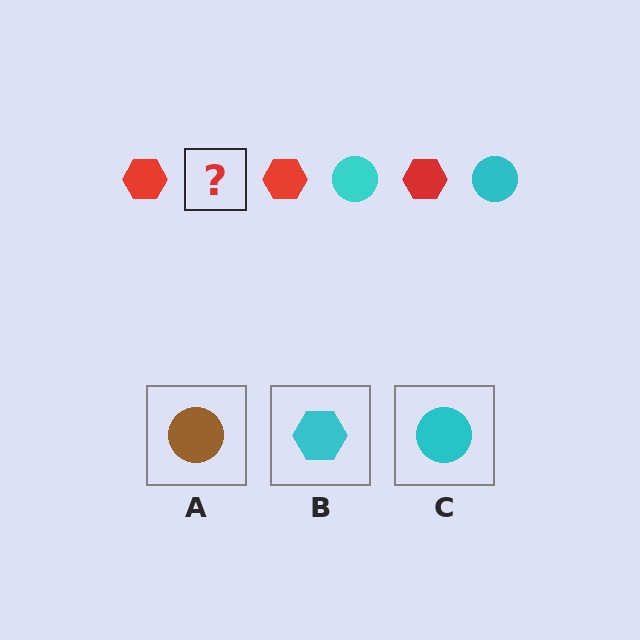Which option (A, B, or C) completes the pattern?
C.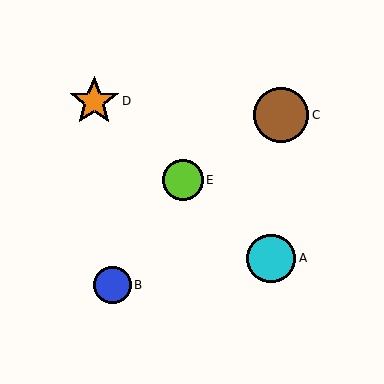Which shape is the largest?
The brown circle (labeled C) is the largest.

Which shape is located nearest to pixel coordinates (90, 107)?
The orange star (labeled D) at (94, 101) is nearest to that location.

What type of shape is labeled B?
Shape B is a blue circle.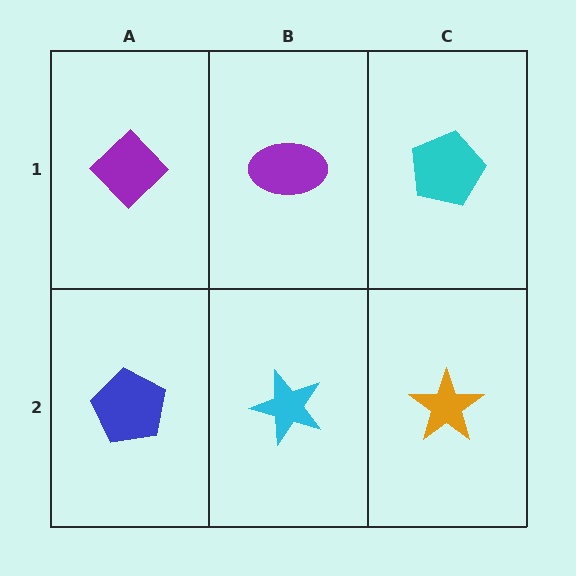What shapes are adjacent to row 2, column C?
A cyan pentagon (row 1, column C), a cyan star (row 2, column B).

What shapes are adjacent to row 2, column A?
A purple diamond (row 1, column A), a cyan star (row 2, column B).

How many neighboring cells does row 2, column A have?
2.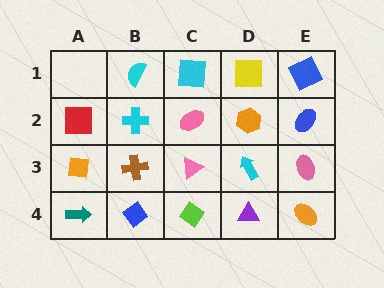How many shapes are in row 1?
4 shapes.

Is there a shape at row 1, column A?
No, that cell is empty.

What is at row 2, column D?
An orange hexagon.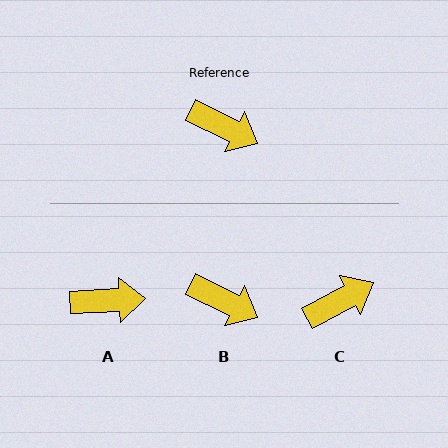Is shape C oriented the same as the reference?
No, it is off by about 55 degrees.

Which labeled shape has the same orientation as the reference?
B.